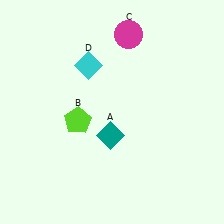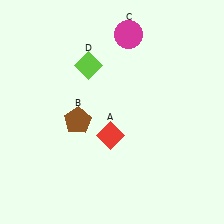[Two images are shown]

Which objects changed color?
A changed from teal to red. B changed from lime to brown. D changed from cyan to lime.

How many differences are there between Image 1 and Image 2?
There are 3 differences between the two images.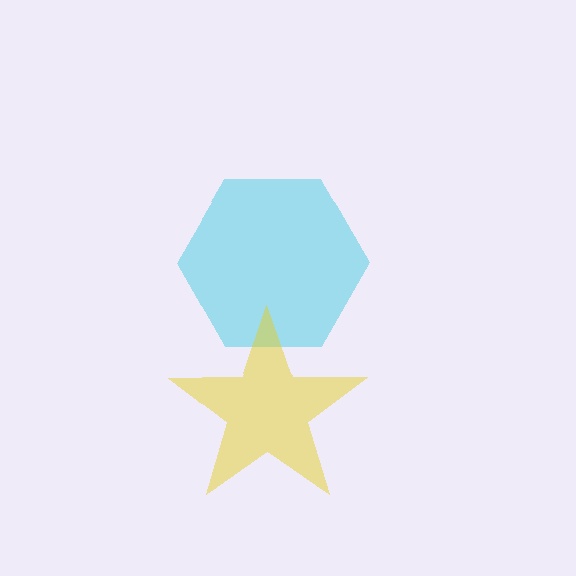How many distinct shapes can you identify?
There are 2 distinct shapes: a cyan hexagon, a yellow star.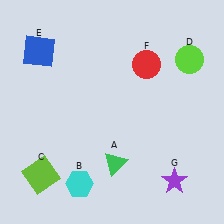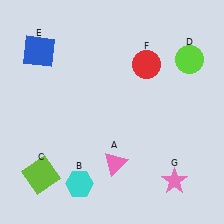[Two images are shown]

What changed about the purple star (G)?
In Image 1, G is purple. In Image 2, it changed to pink.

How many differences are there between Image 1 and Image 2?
There are 2 differences between the two images.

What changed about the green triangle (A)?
In Image 1, A is green. In Image 2, it changed to pink.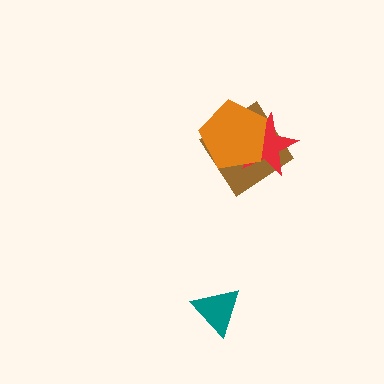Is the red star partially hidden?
Yes, it is partially covered by another shape.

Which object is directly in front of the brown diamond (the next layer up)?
The red star is directly in front of the brown diamond.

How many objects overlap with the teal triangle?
0 objects overlap with the teal triangle.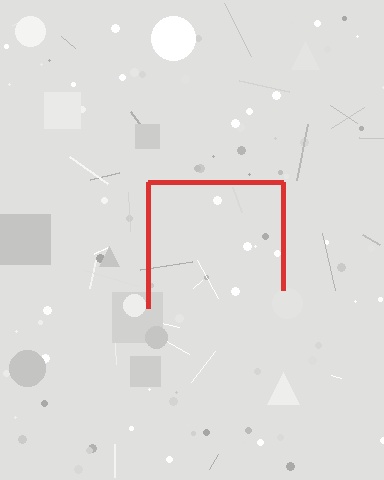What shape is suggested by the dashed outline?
The dashed outline suggests a square.